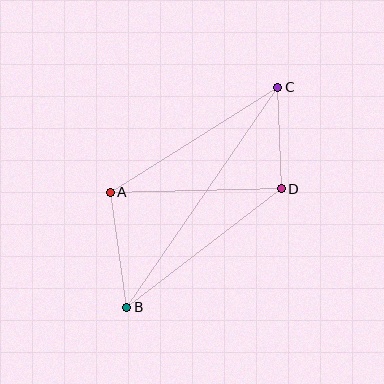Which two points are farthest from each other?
Points B and C are farthest from each other.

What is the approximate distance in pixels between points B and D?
The distance between B and D is approximately 195 pixels.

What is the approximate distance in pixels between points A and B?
The distance between A and B is approximately 116 pixels.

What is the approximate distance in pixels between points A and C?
The distance between A and C is approximately 198 pixels.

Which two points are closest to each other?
Points C and D are closest to each other.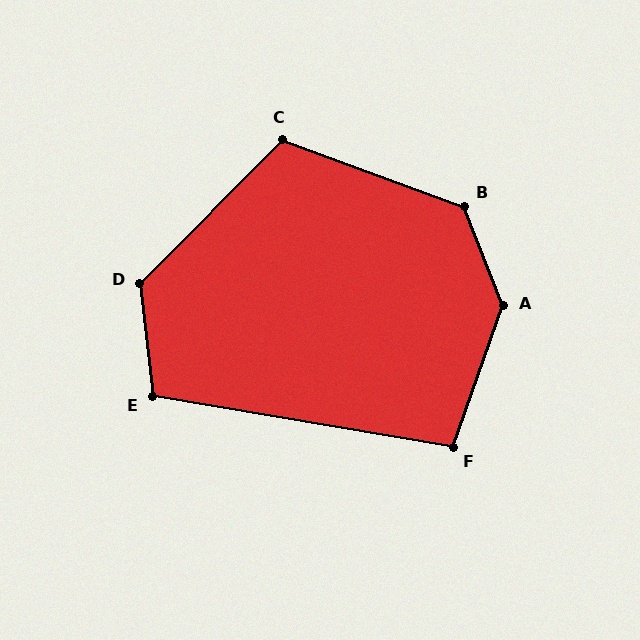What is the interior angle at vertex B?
Approximately 131 degrees (obtuse).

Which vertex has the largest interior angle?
A, at approximately 139 degrees.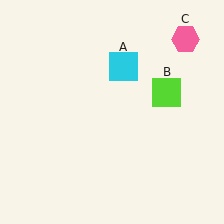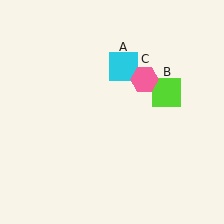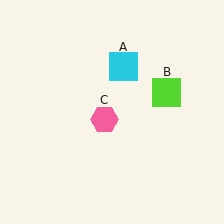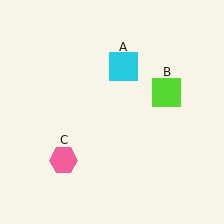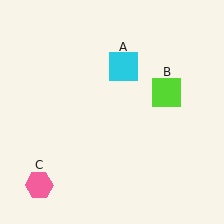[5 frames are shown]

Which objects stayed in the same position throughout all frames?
Cyan square (object A) and lime square (object B) remained stationary.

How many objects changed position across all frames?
1 object changed position: pink hexagon (object C).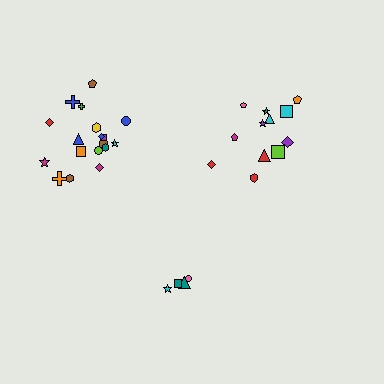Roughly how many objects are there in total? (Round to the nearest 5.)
Roughly 35 objects in total.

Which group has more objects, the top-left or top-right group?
The top-left group.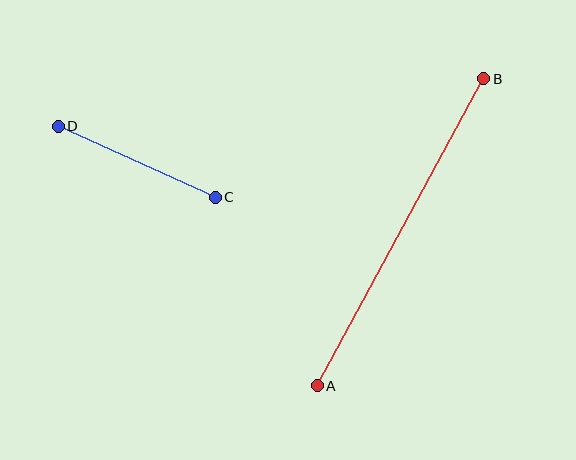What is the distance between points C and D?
The distance is approximately 172 pixels.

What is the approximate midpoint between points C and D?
The midpoint is at approximately (137, 162) pixels.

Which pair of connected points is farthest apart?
Points A and B are farthest apart.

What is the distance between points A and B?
The distance is approximately 349 pixels.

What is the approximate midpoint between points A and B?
The midpoint is at approximately (401, 232) pixels.